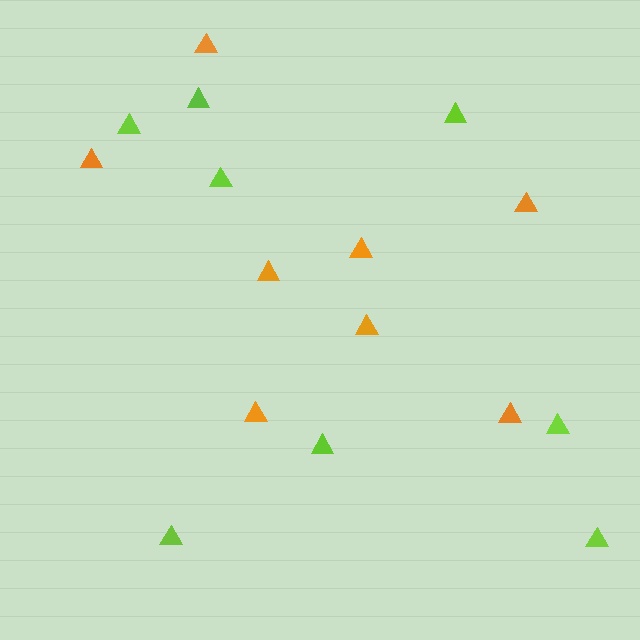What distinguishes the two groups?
There are 2 groups: one group of lime triangles (8) and one group of orange triangles (8).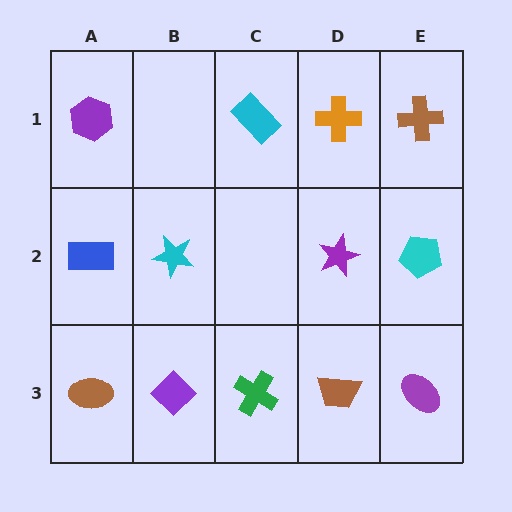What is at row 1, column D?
An orange cross.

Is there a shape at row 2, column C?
No, that cell is empty.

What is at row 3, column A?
A brown ellipse.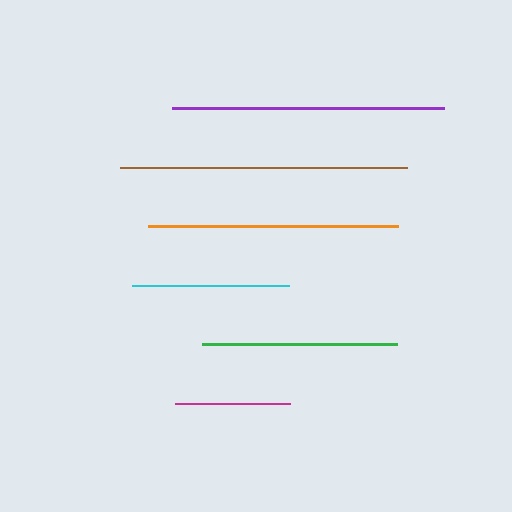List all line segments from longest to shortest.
From longest to shortest: brown, purple, orange, green, cyan, magenta.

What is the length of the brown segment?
The brown segment is approximately 286 pixels long.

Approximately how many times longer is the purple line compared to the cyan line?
The purple line is approximately 1.7 times the length of the cyan line.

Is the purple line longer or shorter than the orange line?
The purple line is longer than the orange line.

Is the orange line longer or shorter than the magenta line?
The orange line is longer than the magenta line.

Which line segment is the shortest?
The magenta line is the shortest at approximately 115 pixels.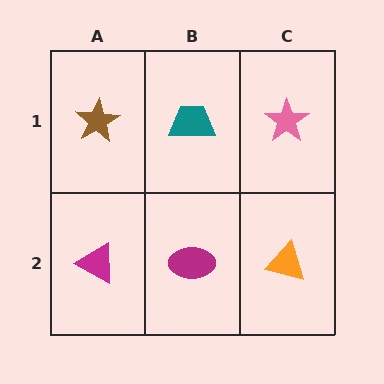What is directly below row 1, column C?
An orange triangle.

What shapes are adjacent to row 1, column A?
A magenta triangle (row 2, column A), a teal trapezoid (row 1, column B).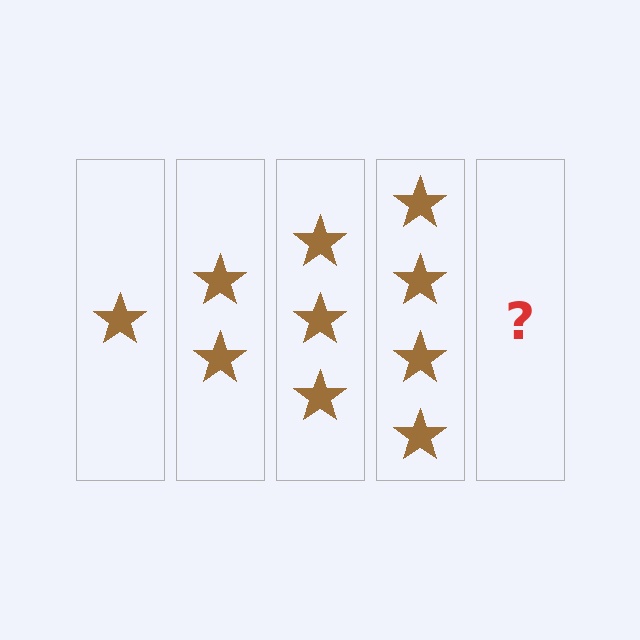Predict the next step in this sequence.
The next step is 5 stars.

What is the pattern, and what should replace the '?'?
The pattern is that each step adds one more star. The '?' should be 5 stars.